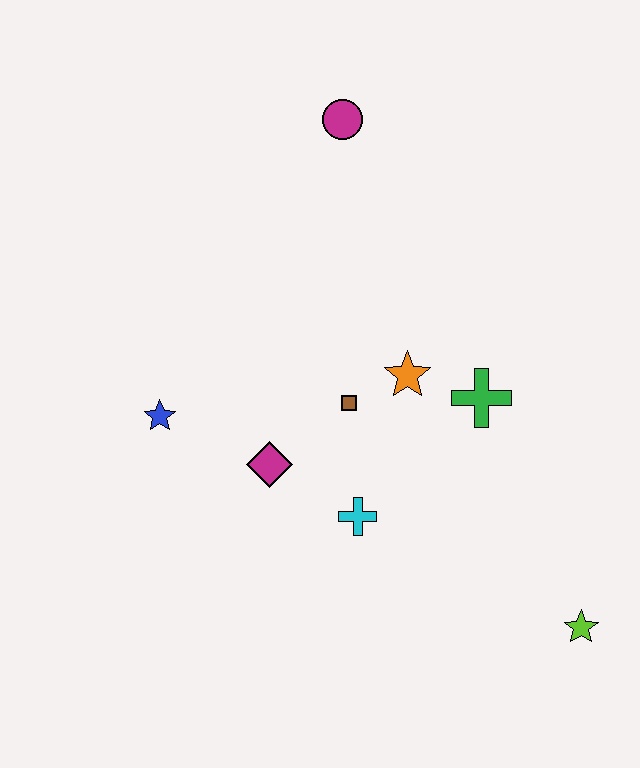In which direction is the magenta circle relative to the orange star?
The magenta circle is above the orange star.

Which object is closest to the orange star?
The brown square is closest to the orange star.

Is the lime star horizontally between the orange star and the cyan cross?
No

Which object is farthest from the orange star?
The lime star is farthest from the orange star.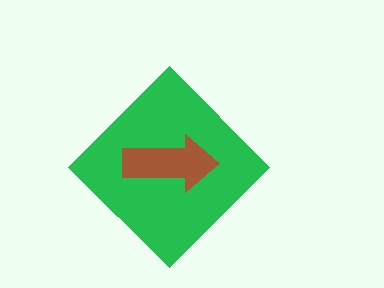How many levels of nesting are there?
2.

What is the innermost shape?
The brown arrow.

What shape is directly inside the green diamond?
The brown arrow.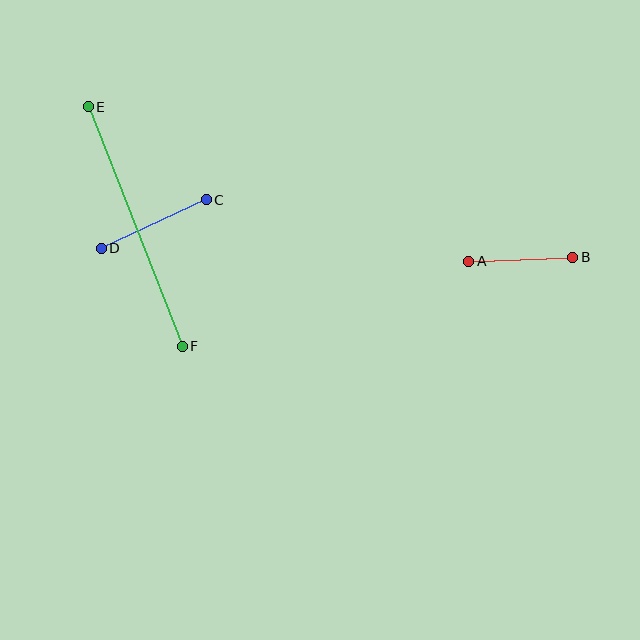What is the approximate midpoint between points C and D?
The midpoint is at approximately (154, 224) pixels.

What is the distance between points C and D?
The distance is approximately 116 pixels.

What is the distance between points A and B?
The distance is approximately 104 pixels.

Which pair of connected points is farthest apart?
Points E and F are farthest apart.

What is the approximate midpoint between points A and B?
The midpoint is at approximately (521, 259) pixels.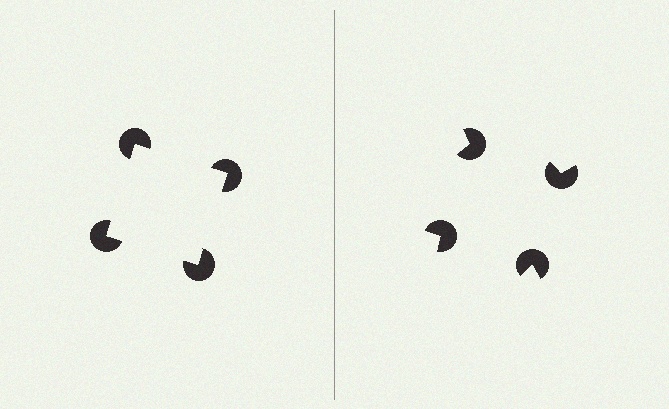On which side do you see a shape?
An illusory square appears on the left side. On the right side the wedge cuts are rotated, so no coherent shape forms.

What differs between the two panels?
The pac-man discs are positioned identically on both sides; only the wedge orientations differ. On the left they align to a square; on the right they are misaligned.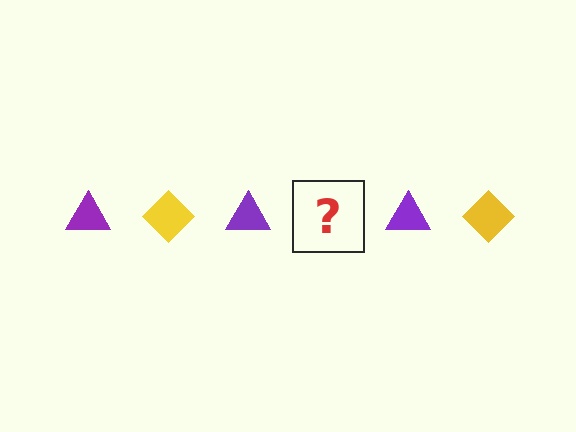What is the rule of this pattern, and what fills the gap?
The rule is that the pattern alternates between purple triangle and yellow diamond. The gap should be filled with a yellow diamond.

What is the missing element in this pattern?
The missing element is a yellow diamond.